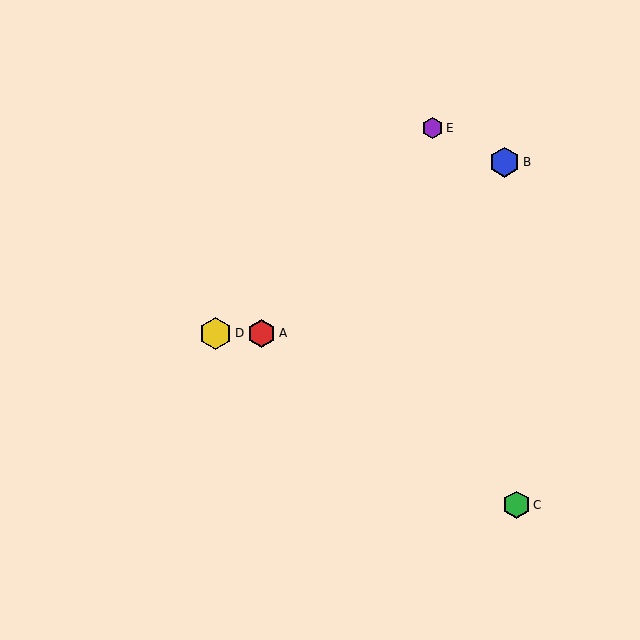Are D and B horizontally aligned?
No, D is at y≈333 and B is at y≈162.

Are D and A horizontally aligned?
Yes, both are at y≈333.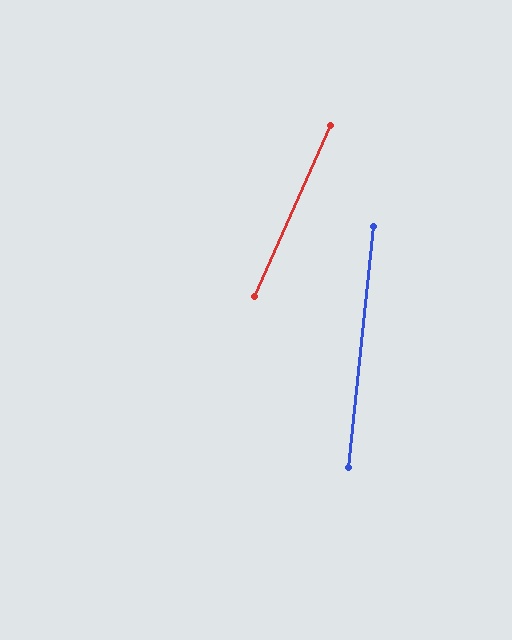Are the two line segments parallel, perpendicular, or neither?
Neither parallel nor perpendicular — they differ by about 18°.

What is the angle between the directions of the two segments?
Approximately 18 degrees.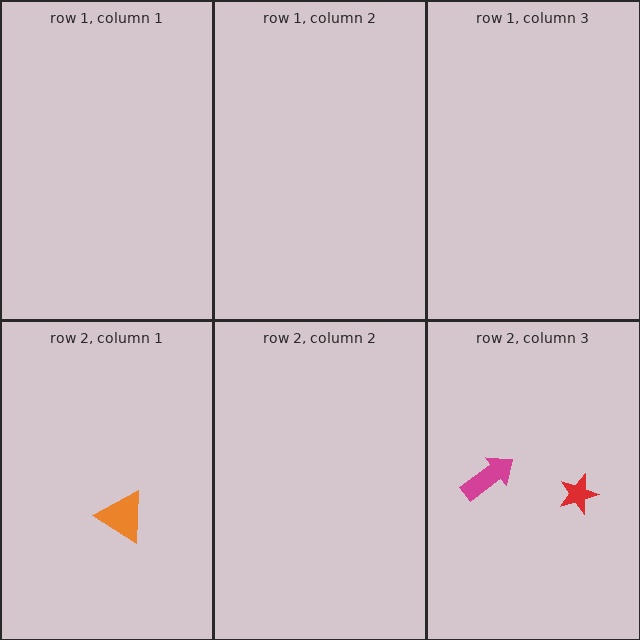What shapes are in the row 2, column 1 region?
The orange triangle.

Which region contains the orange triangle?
The row 2, column 1 region.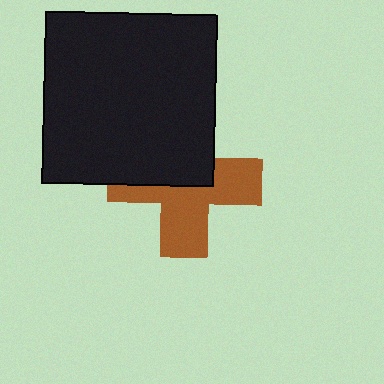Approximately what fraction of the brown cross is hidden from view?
Roughly 47% of the brown cross is hidden behind the black square.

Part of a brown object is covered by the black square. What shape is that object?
It is a cross.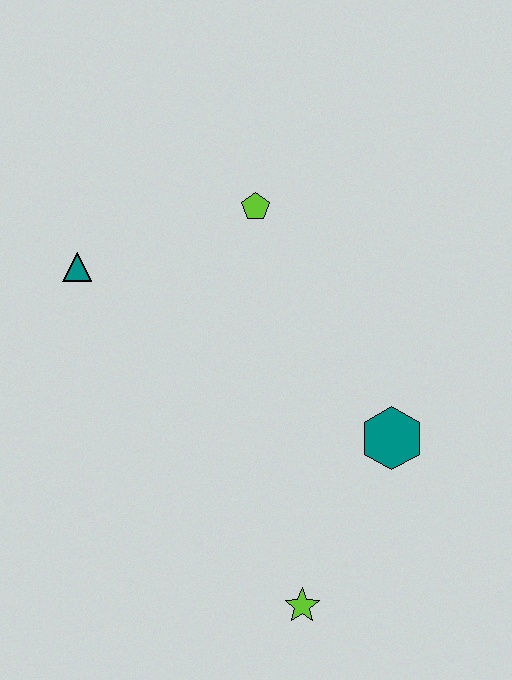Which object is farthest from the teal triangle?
The lime star is farthest from the teal triangle.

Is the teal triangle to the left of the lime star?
Yes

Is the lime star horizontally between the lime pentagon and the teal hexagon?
Yes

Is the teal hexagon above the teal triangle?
No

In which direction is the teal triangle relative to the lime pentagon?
The teal triangle is to the left of the lime pentagon.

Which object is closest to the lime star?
The teal hexagon is closest to the lime star.